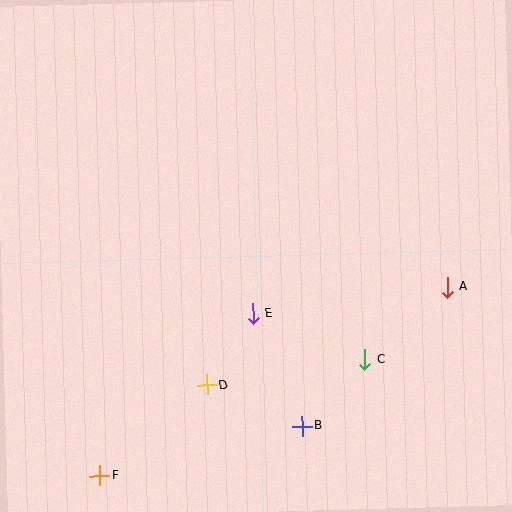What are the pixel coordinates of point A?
Point A is at (447, 287).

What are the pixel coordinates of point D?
Point D is at (207, 385).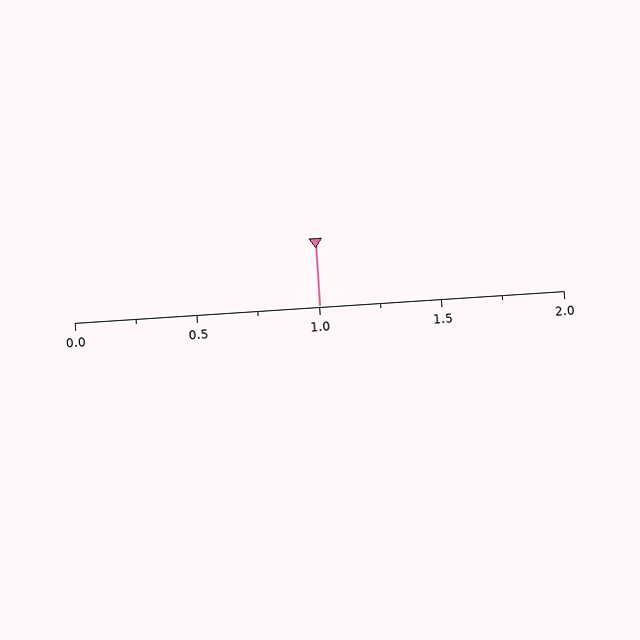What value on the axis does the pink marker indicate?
The marker indicates approximately 1.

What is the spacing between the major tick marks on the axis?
The major ticks are spaced 0.5 apart.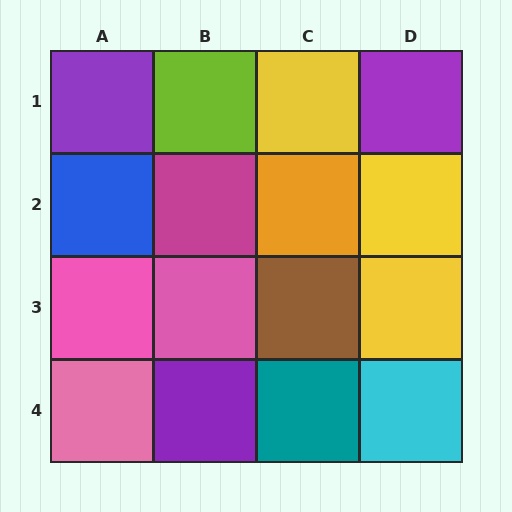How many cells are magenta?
1 cell is magenta.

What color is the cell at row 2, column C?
Orange.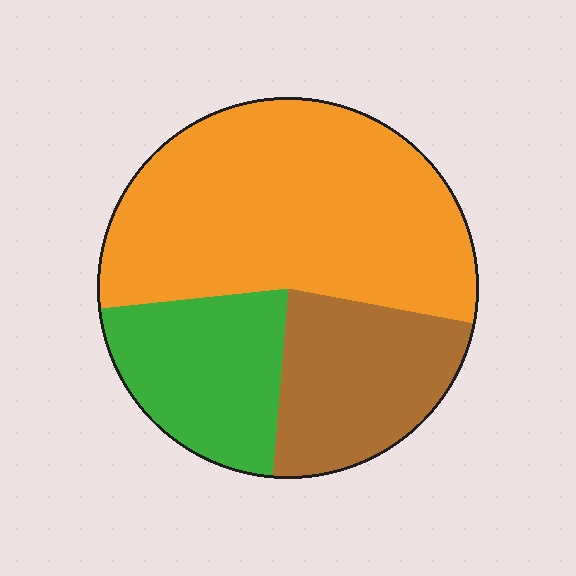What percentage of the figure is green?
Green takes up about one fifth (1/5) of the figure.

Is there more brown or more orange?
Orange.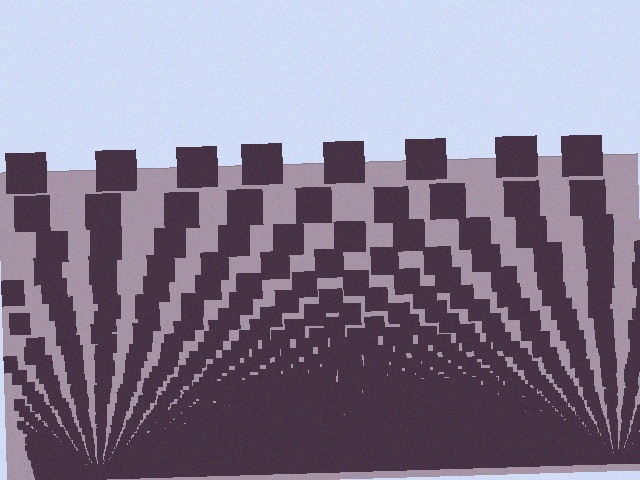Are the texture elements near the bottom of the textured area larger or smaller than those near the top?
Smaller. The gradient is inverted — elements near the bottom are smaller and denser.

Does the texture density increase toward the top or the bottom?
Density increases toward the bottom.